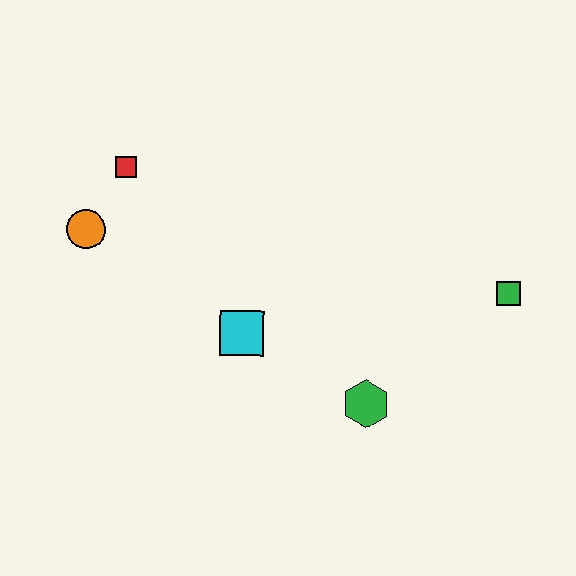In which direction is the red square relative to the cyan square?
The red square is above the cyan square.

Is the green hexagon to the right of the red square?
Yes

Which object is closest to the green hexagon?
The cyan square is closest to the green hexagon.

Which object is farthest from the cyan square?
The green square is farthest from the cyan square.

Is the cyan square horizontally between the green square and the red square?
Yes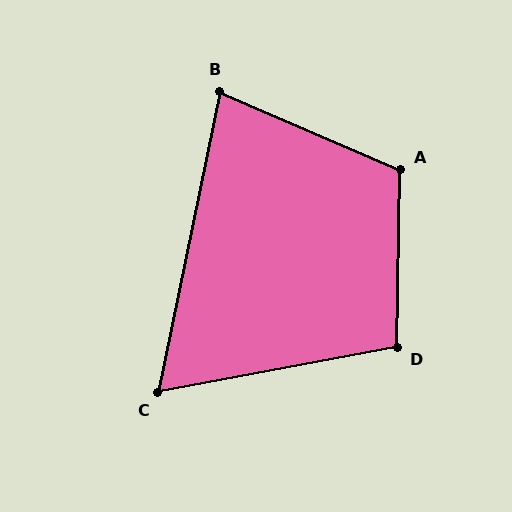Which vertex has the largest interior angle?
A, at approximately 112 degrees.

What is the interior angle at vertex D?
Approximately 102 degrees (obtuse).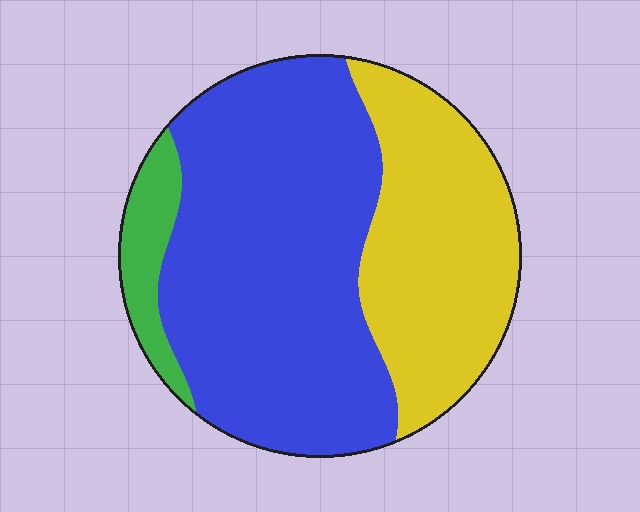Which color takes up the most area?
Blue, at roughly 60%.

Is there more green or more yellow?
Yellow.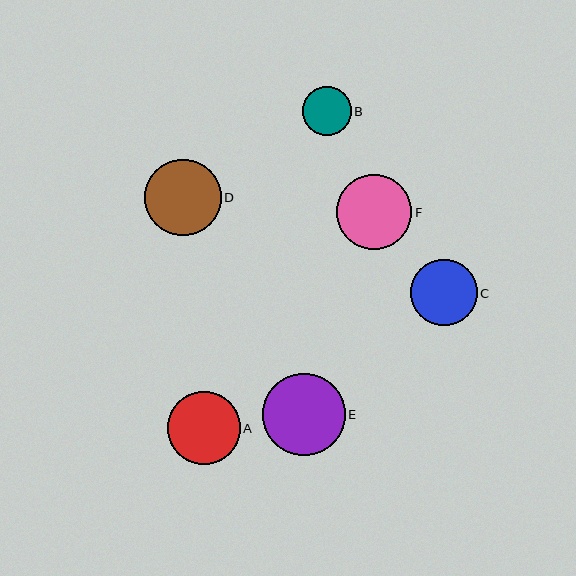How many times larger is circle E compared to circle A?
Circle E is approximately 1.1 times the size of circle A.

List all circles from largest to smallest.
From largest to smallest: E, D, F, A, C, B.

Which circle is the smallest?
Circle B is the smallest with a size of approximately 49 pixels.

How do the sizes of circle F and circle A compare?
Circle F and circle A are approximately the same size.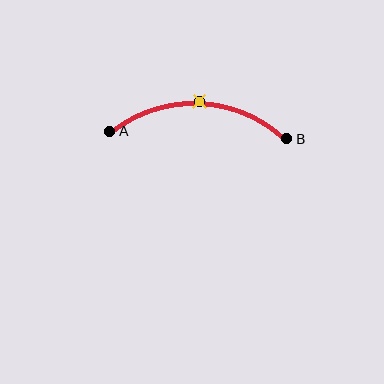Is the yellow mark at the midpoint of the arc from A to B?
Yes. The yellow mark lies on the arc at equal arc-length from both A and B — it is the arc midpoint.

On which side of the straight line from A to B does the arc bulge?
The arc bulges above the straight line connecting A and B.